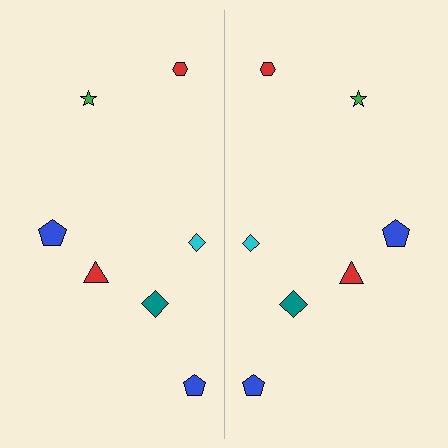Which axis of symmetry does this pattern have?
The pattern has a vertical axis of symmetry running through the center of the image.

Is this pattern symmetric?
Yes, this pattern has bilateral (reflection) symmetry.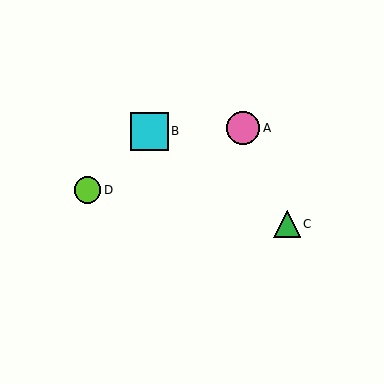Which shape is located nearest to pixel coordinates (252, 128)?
The pink circle (labeled A) at (243, 128) is nearest to that location.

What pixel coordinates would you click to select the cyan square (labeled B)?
Click at (149, 131) to select the cyan square B.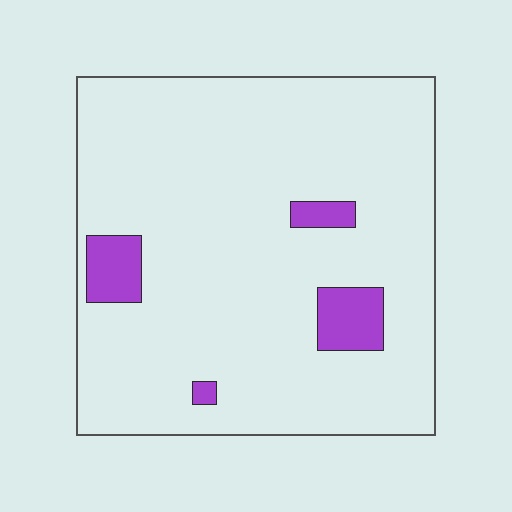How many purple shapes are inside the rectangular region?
4.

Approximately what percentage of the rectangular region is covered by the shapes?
Approximately 10%.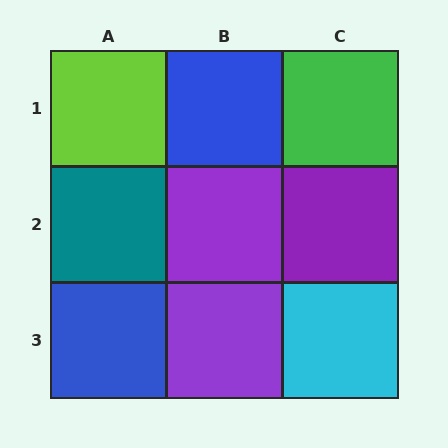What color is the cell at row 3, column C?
Cyan.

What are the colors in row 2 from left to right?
Teal, purple, purple.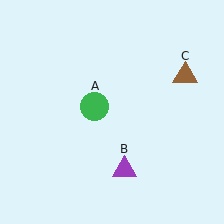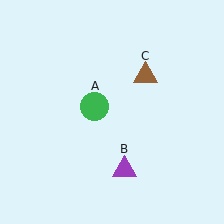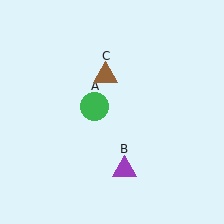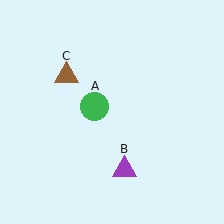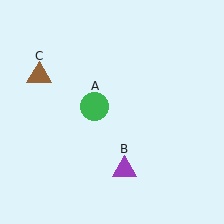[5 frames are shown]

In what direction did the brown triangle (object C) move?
The brown triangle (object C) moved left.